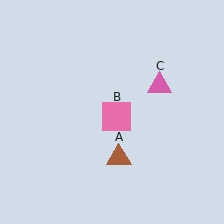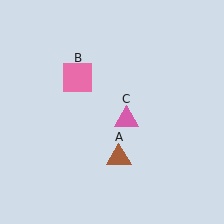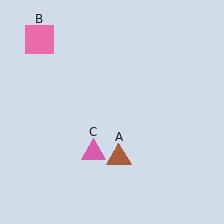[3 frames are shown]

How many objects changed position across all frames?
2 objects changed position: pink square (object B), pink triangle (object C).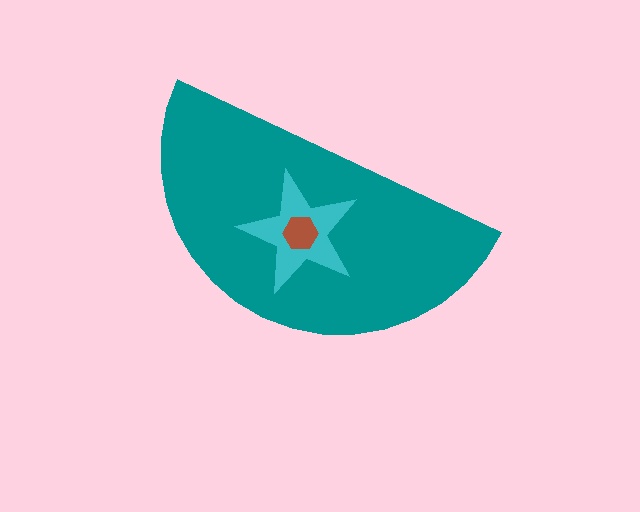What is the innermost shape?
The brown hexagon.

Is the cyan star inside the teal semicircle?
Yes.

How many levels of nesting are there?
3.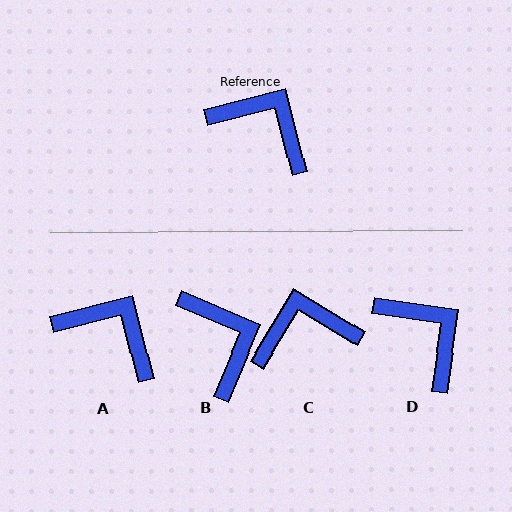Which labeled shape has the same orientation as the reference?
A.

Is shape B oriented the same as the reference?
No, it is off by about 37 degrees.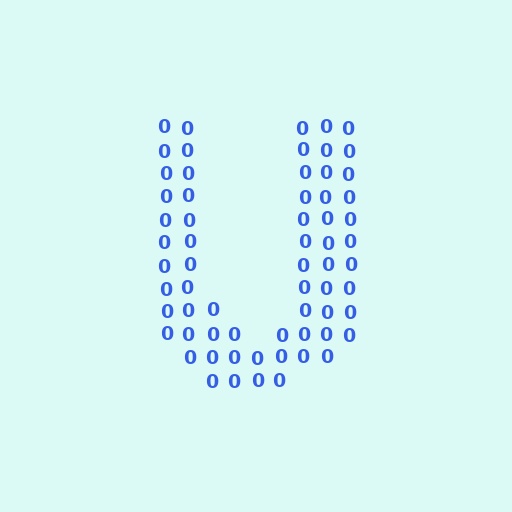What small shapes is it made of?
It is made of small digit 0's.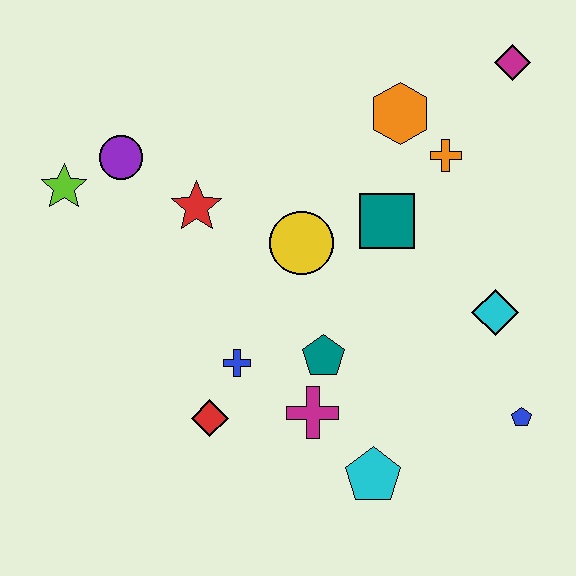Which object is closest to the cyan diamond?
The blue pentagon is closest to the cyan diamond.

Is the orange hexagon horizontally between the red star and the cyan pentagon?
No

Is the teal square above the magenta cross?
Yes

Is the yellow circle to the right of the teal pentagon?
No